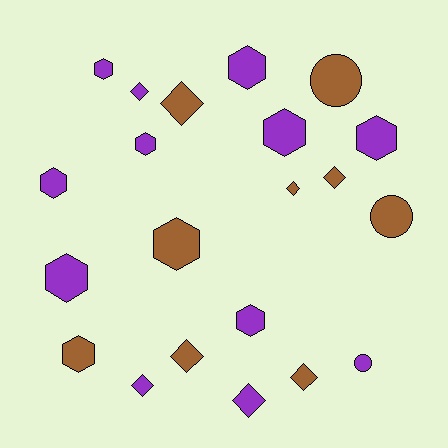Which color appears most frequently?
Purple, with 12 objects.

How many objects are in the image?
There are 21 objects.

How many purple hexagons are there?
There are 8 purple hexagons.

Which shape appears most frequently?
Hexagon, with 10 objects.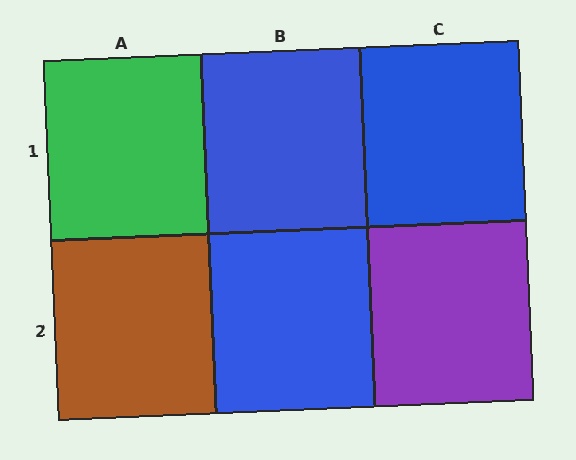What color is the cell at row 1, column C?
Blue.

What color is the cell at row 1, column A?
Green.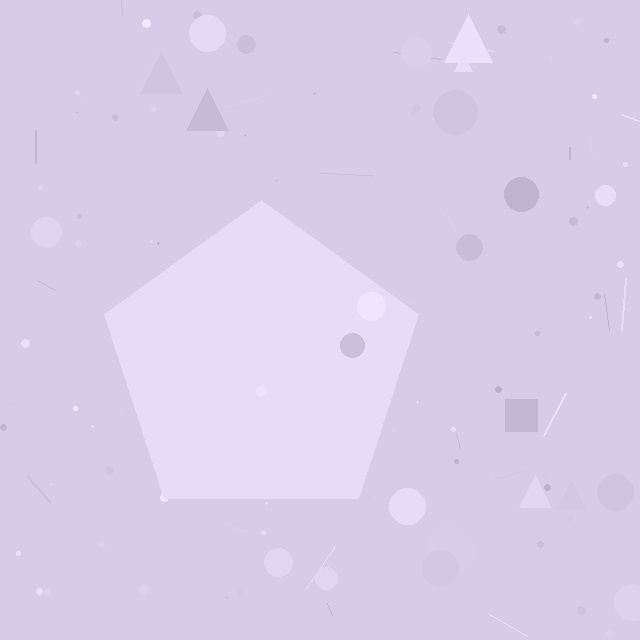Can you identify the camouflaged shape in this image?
The camouflaged shape is a pentagon.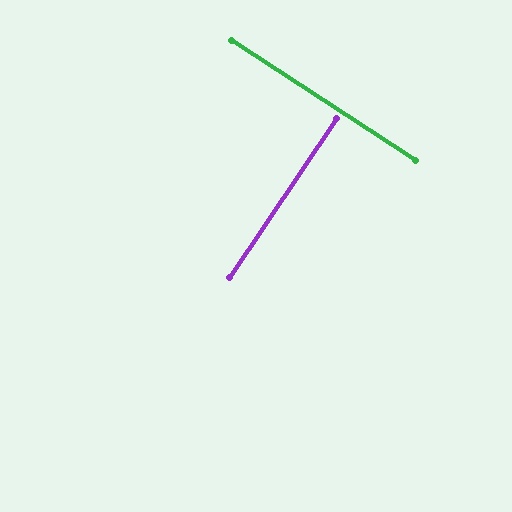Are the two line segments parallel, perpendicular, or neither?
Perpendicular — they meet at approximately 89°.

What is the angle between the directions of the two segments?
Approximately 89 degrees.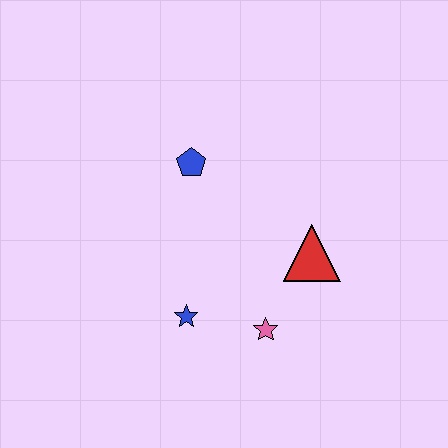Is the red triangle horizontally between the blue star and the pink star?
No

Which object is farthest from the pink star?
The blue pentagon is farthest from the pink star.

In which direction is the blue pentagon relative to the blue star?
The blue pentagon is above the blue star.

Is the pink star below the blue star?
Yes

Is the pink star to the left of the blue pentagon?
No